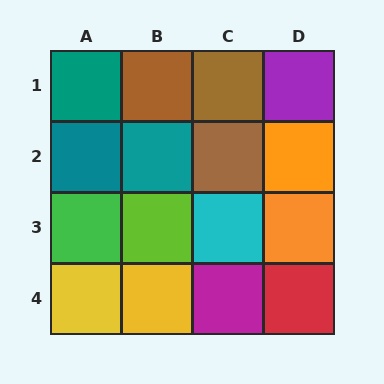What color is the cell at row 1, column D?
Purple.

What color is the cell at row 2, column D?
Orange.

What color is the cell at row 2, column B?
Teal.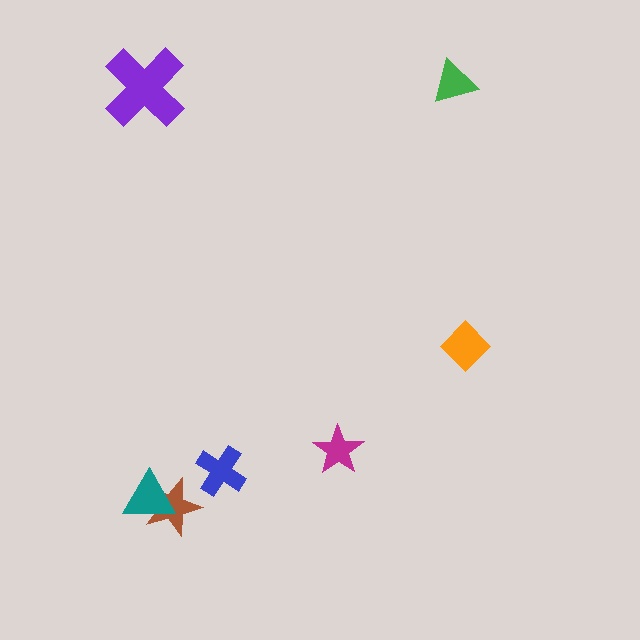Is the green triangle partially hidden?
No, no other shape covers it.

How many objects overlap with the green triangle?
0 objects overlap with the green triangle.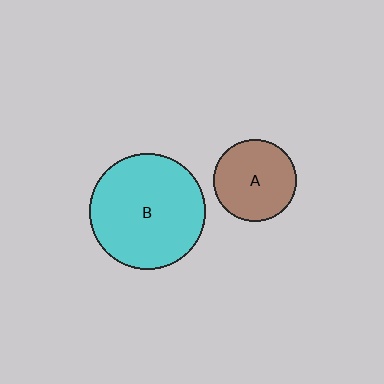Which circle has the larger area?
Circle B (cyan).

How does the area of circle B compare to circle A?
Approximately 2.0 times.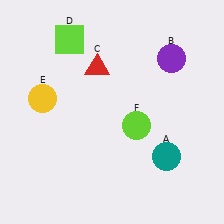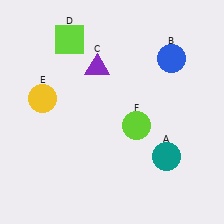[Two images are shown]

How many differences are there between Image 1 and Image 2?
There are 2 differences between the two images.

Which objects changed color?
B changed from purple to blue. C changed from red to purple.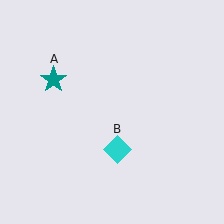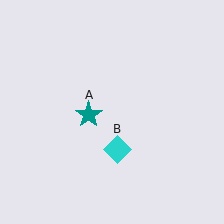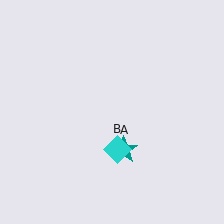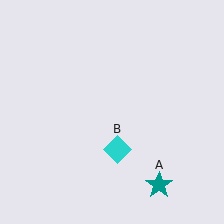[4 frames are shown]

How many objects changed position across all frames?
1 object changed position: teal star (object A).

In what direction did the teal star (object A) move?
The teal star (object A) moved down and to the right.